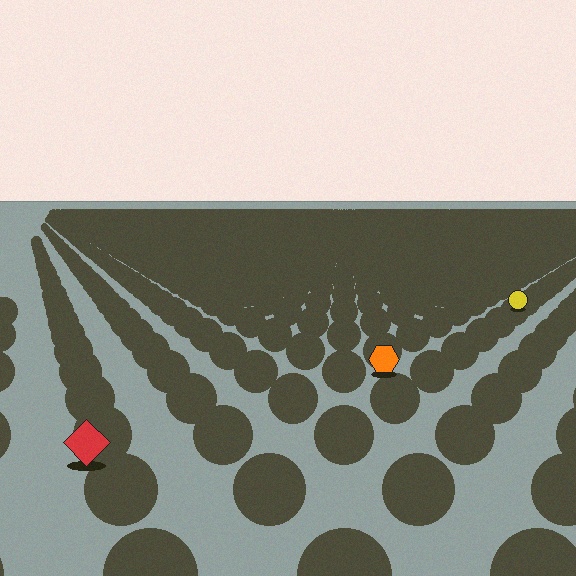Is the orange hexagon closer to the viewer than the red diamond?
No. The red diamond is closer — you can tell from the texture gradient: the ground texture is coarser near it.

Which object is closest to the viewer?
The red diamond is closest. The texture marks near it are larger and more spread out.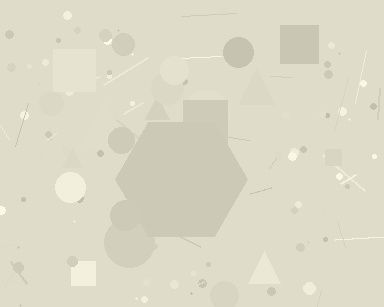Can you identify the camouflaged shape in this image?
The camouflaged shape is a hexagon.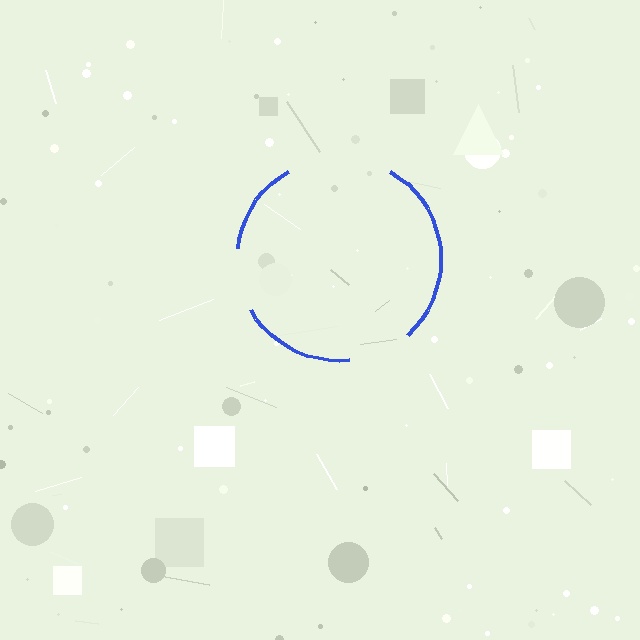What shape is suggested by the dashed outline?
The dashed outline suggests a circle.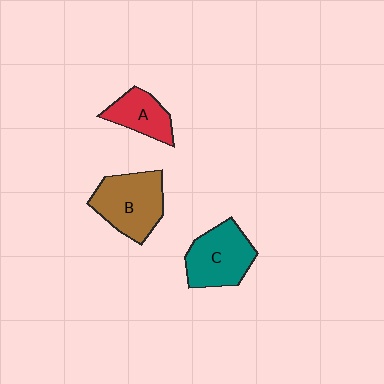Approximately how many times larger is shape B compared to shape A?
Approximately 1.6 times.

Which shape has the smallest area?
Shape A (red).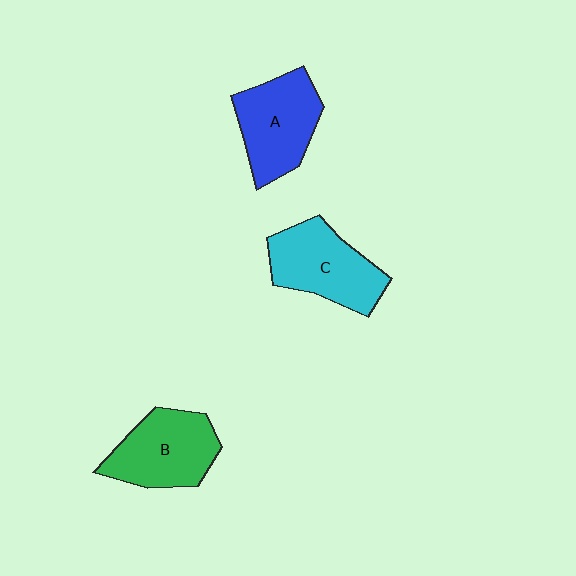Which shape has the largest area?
Shape C (cyan).